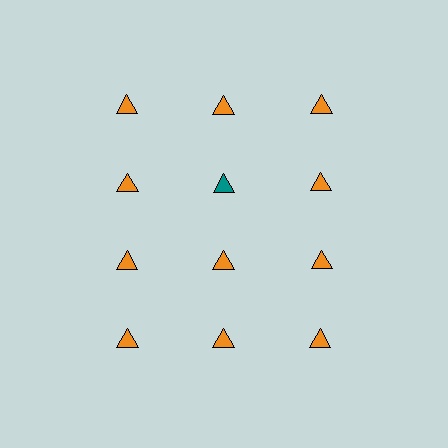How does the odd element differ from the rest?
It has a different color: teal instead of orange.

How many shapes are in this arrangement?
There are 12 shapes arranged in a grid pattern.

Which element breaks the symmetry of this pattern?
The teal triangle in the second row, second from left column breaks the symmetry. All other shapes are orange triangles.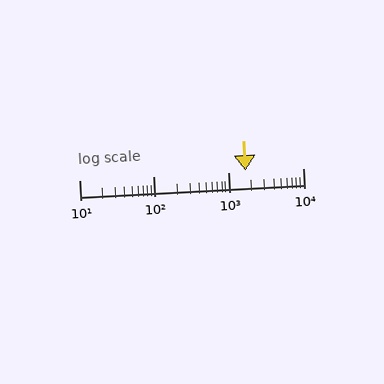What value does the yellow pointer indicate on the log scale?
The pointer indicates approximately 1700.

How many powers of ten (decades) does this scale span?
The scale spans 3 decades, from 10 to 10000.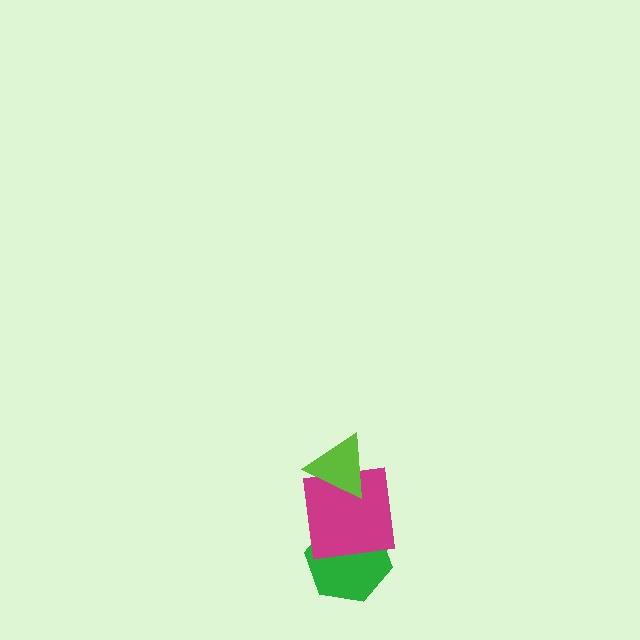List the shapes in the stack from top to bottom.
From top to bottom: the lime triangle, the magenta square, the green hexagon.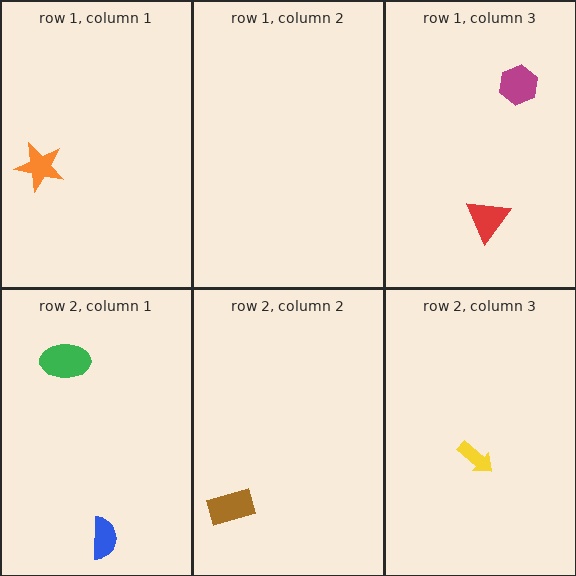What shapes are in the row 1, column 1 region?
The orange star.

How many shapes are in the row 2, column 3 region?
1.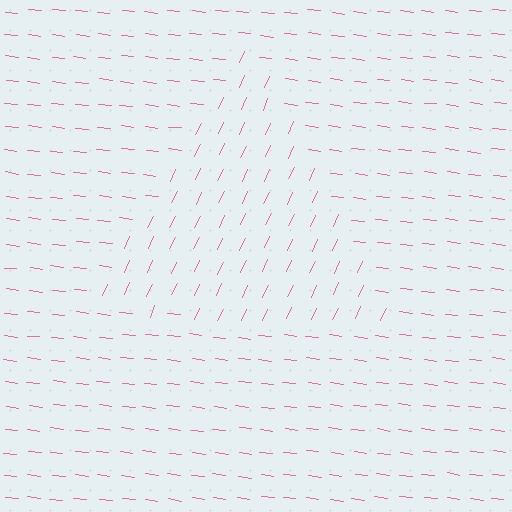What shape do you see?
I see a triangle.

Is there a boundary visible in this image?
Yes, there is a texture boundary formed by a change in line orientation.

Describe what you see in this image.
The image is filled with small pink line segments. A triangle region in the image has lines oriented differently from the surrounding lines, creating a visible texture boundary.